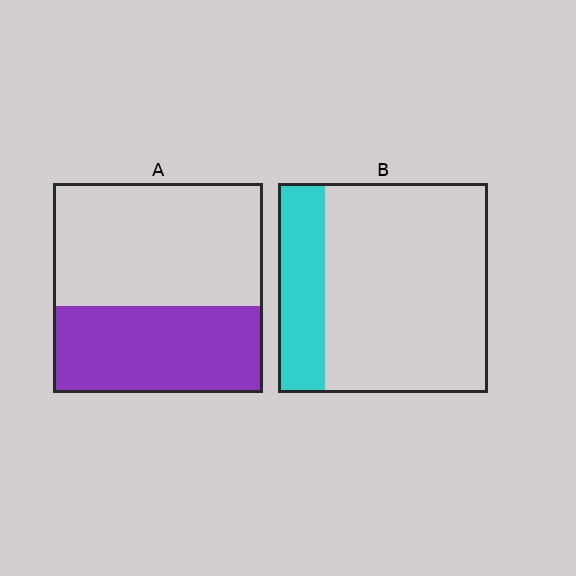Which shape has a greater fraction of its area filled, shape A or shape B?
Shape A.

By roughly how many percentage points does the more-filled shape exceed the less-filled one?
By roughly 20 percentage points (A over B).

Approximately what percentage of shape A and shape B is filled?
A is approximately 40% and B is approximately 20%.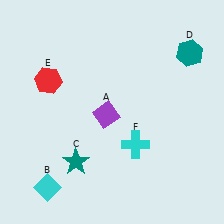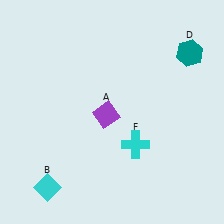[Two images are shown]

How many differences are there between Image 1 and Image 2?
There are 2 differences between the two images.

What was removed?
The red hexagon (E), the teal star (C) were removed in Image 2.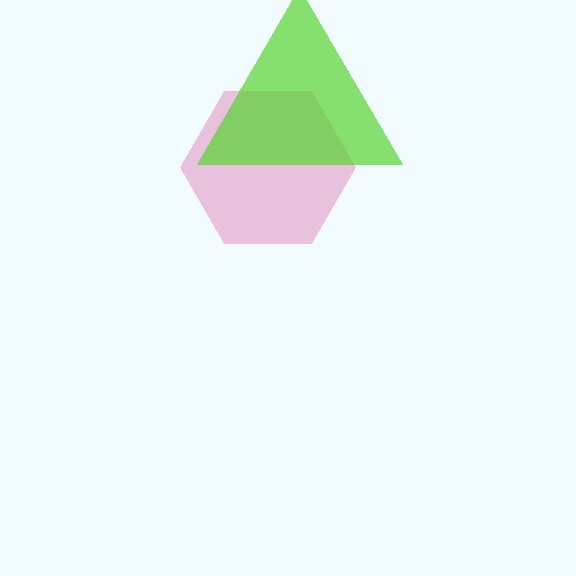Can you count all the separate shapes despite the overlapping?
Yes, there are 2 separate shapes.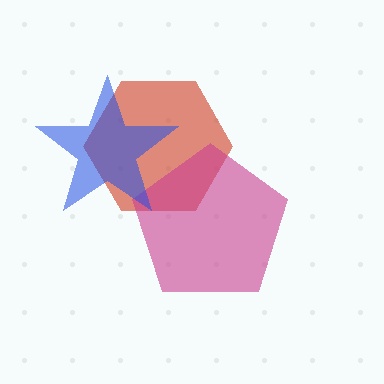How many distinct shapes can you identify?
There are 3 distinct shapes: a red hexagon, a magenta pentagon, a blue star.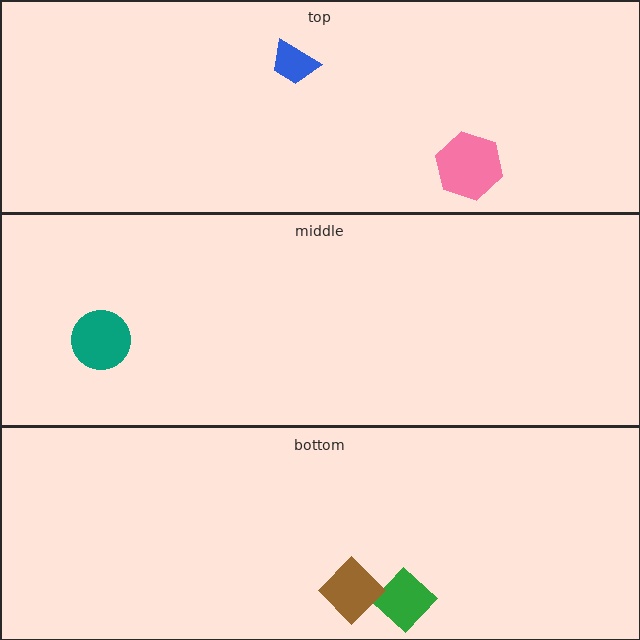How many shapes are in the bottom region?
2.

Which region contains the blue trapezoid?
The top region.